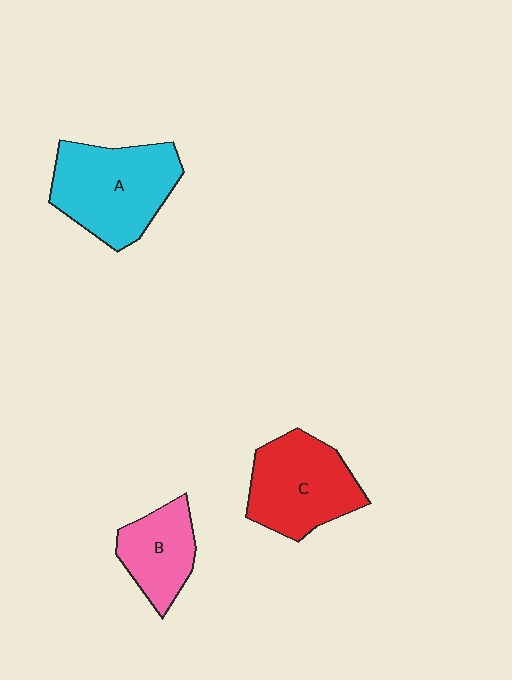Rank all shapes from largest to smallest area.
From largest to smallest: A (cyan), C (red), B (pink).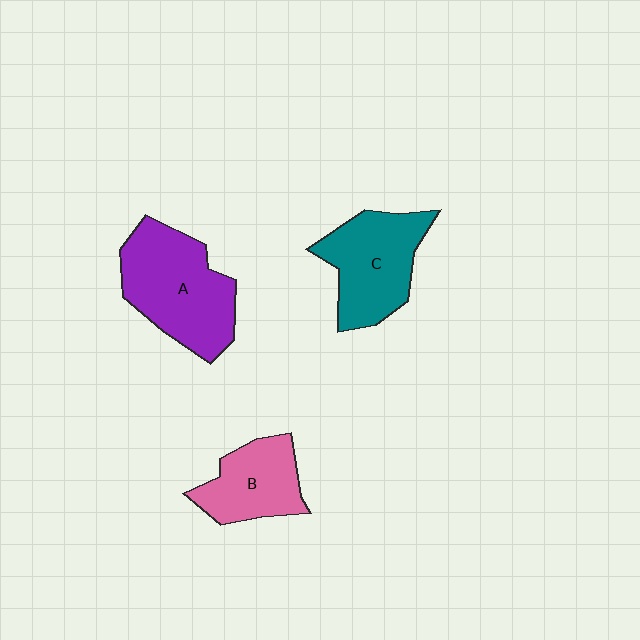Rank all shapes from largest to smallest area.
From largest to smallest: A (purple), C (teal), B (pink).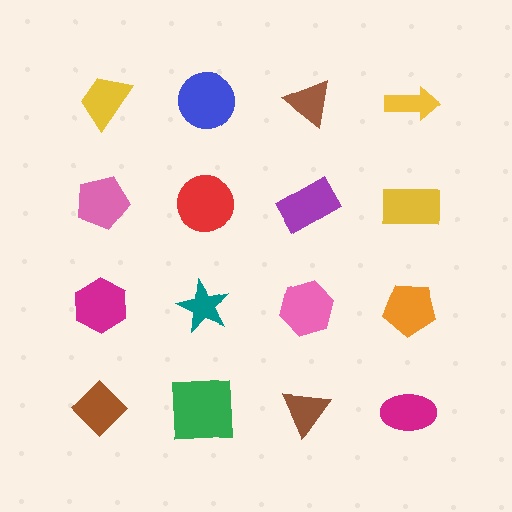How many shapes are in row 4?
4 shapes.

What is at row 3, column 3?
A pink hexagon.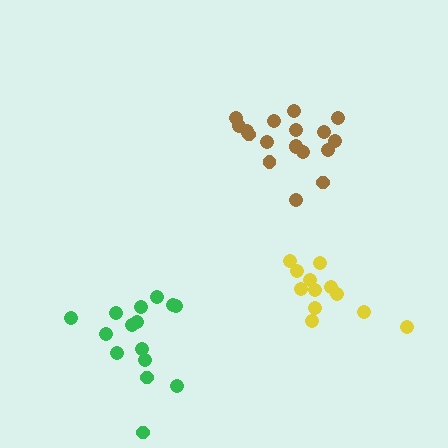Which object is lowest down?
The green cluster is bottommost.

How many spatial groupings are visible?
There are 3 spatial groupings.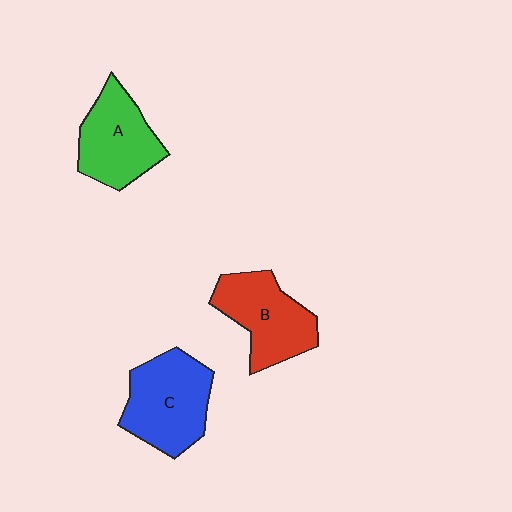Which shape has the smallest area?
Shape A (green).